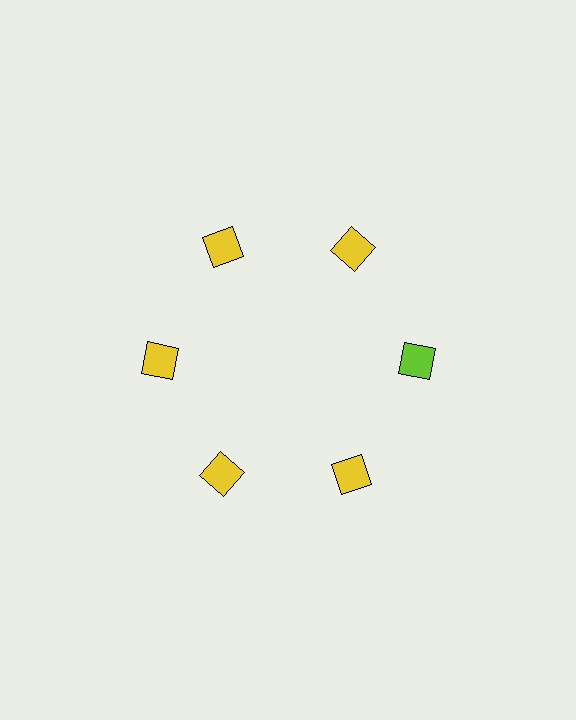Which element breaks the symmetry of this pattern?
The lime diamond at roughly the 3 o'clock position breaks the symmetry. All other shapes are yellow diamonds.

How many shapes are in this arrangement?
There are 6 shapes arranged in a ring pattern.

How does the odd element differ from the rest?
It has a different color: lime instead of yellow.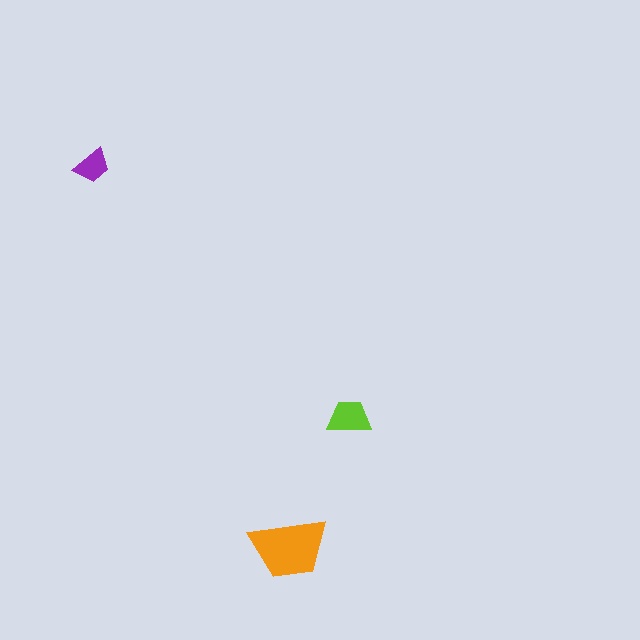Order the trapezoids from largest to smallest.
the orange one, the lime one, the purple one.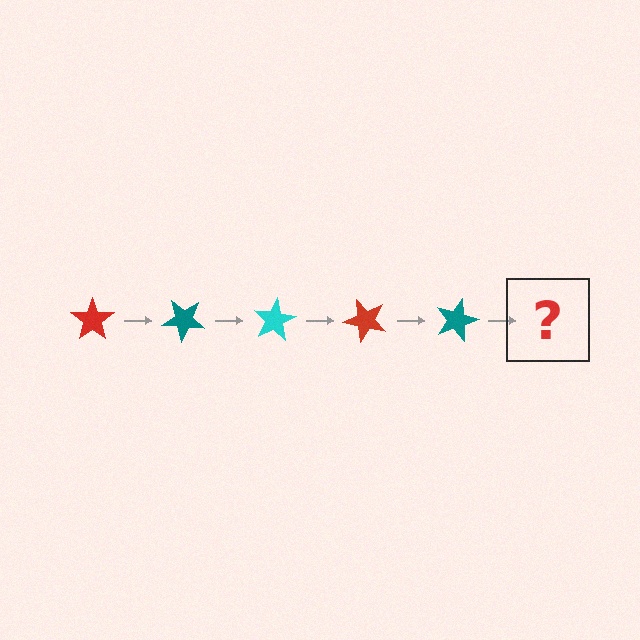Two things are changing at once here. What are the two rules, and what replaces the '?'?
The two rules are that it rotates 40 degrees each step and the color cycles through red, teal, and cyan. The '?' should be a cyan star, rotated 200 degrees from the start.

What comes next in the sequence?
The next element should be a cyan star, rotated 200 degrees from the start.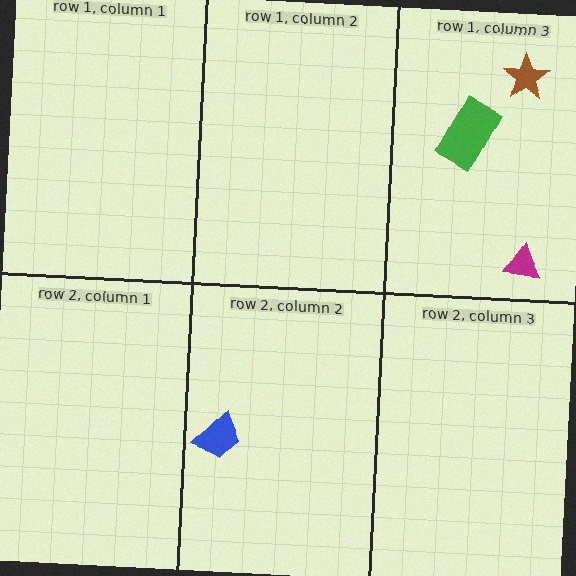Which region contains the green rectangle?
The row 1, column 3 region.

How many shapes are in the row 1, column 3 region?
3.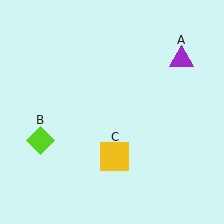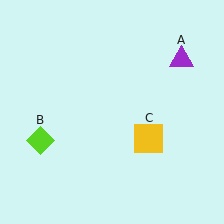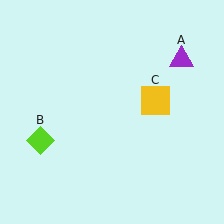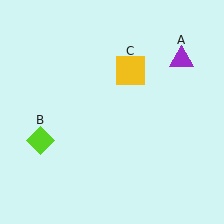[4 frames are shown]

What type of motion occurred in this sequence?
The yellow square (object C) rotated counterclockwise around the center of the scene.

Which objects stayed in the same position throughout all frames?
Purple triangle (object A) and lime diamond (object B) remained stationary.